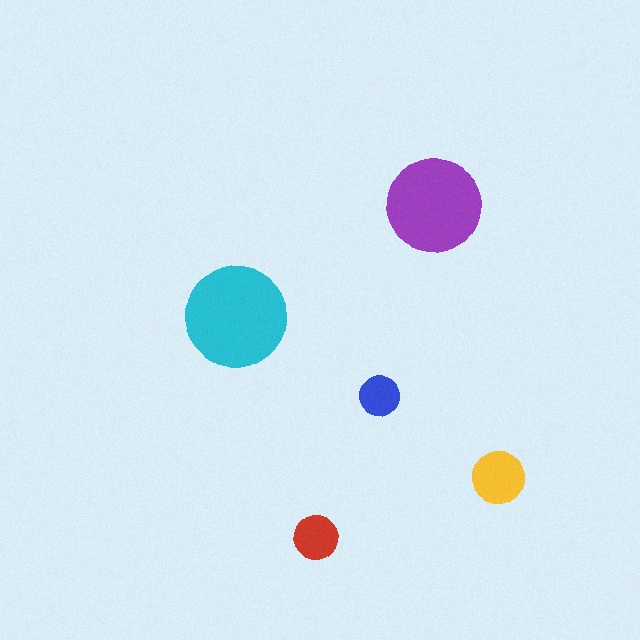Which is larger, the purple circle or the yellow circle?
The purple one.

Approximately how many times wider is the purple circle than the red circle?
About 2 times wider.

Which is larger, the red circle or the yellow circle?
The yellow one.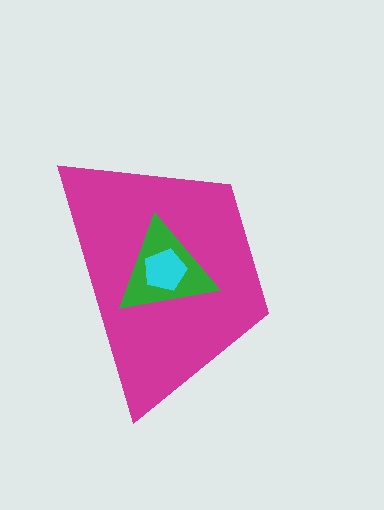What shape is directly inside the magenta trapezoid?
The green triangle.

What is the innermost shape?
The cyan pentagon.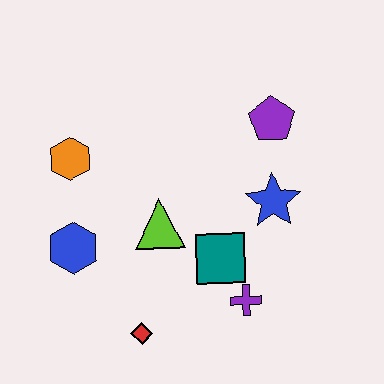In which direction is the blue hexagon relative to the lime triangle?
The blue hexagon is to the left of the lime triangle.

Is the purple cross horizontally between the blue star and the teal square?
Yes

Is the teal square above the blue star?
No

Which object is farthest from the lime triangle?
The purple pentagon is farthest from the lime triangle.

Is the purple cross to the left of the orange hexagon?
No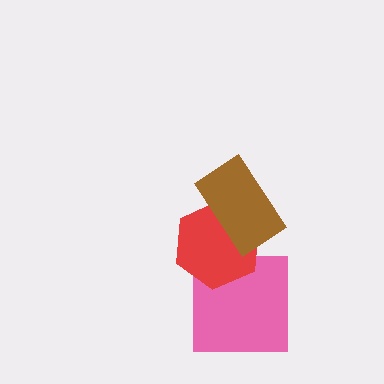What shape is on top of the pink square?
The red hexagon is on top of the pink square.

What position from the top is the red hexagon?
The red hexagon is 2nd from the top.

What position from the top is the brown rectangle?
The brown rectangle is 1st from the top.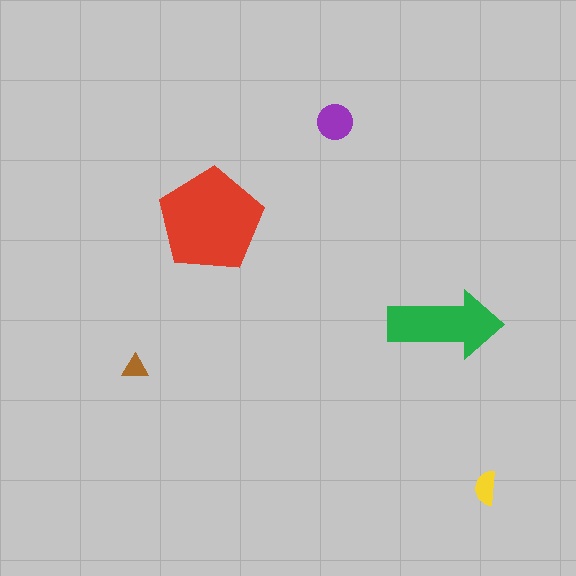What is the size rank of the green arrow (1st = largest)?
2nd.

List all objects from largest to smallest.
The red pentagon, the green arrow, the purple circle, the yellow semicircle, the brown triangle.